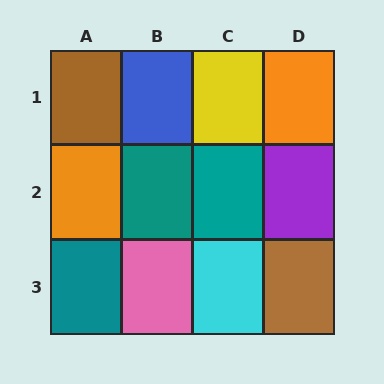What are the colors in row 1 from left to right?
Brown, blue, yellow, orange.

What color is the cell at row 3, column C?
Cyan.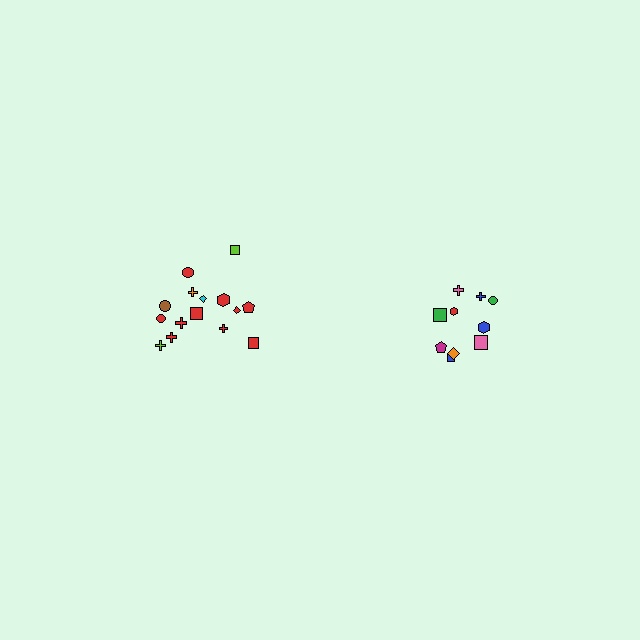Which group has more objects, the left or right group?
The left group.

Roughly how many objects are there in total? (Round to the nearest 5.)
Roughly 25 objects in total.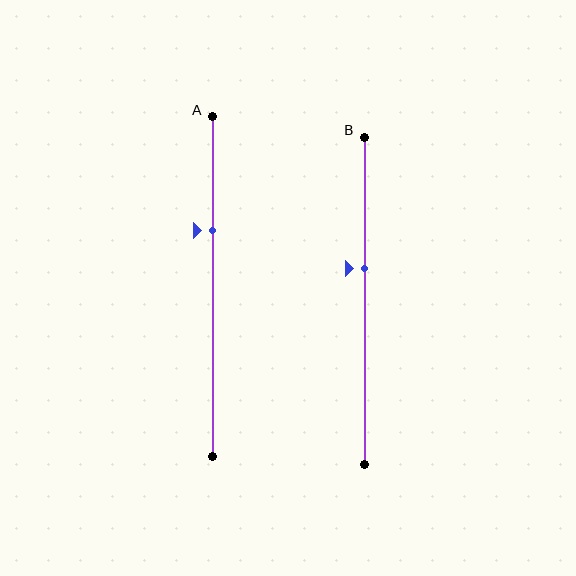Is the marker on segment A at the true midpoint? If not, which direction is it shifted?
No, the marker on segment A is shifted upward by about 17% of the segment length.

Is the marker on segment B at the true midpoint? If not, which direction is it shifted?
No, the marker on segment B is shifted upward by about 10% of the segment length.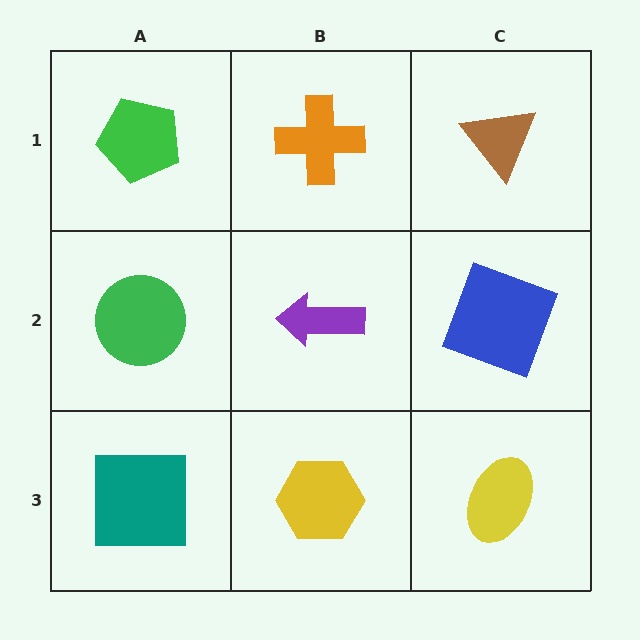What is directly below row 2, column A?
A teal square.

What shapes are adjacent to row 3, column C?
A blue square (row 2, column C), a yellow hexagon (row 3, column B).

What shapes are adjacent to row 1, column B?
A purple arrow (row 2, column B), a green pentagon (row 1, column A), a brown triangle (row 1, column C).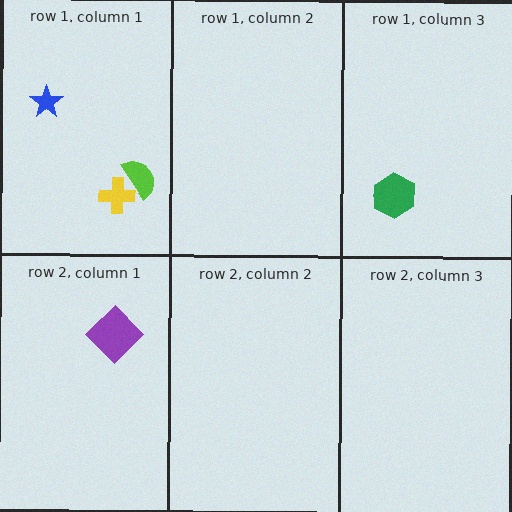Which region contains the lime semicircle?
The row 1, column 1 region.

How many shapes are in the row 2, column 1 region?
1.